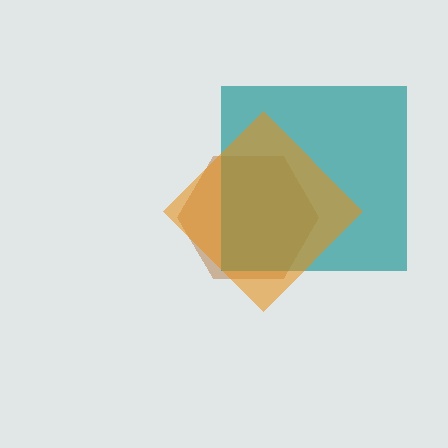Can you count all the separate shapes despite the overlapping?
Yes, there are 3 separate shapes.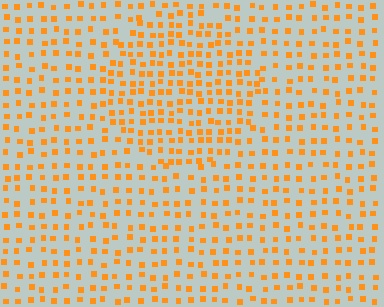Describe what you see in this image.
The image contains small orange elements arranged at two different densities. A circle-shaped region is visible where the elements are more densely packed than the surrounding area.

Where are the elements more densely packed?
The elements are more densely packed inside the circle boundary.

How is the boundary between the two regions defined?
The boundary is defined by a change in element density (approximately 1.6x ratio). All elements are the same color, size, and shape.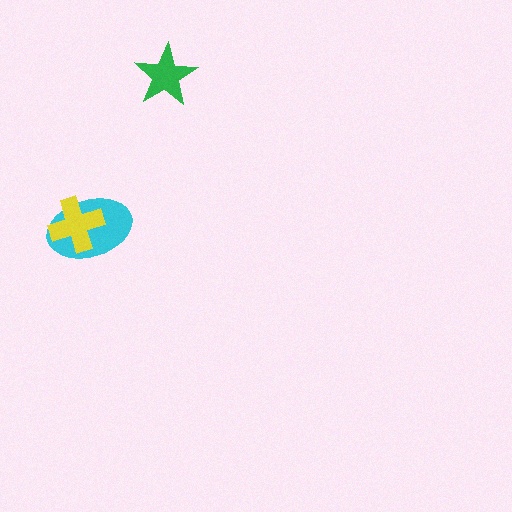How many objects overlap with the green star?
0 objects overlap with the green star.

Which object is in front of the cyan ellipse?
The yellow cross is in front of the cyan ellipse.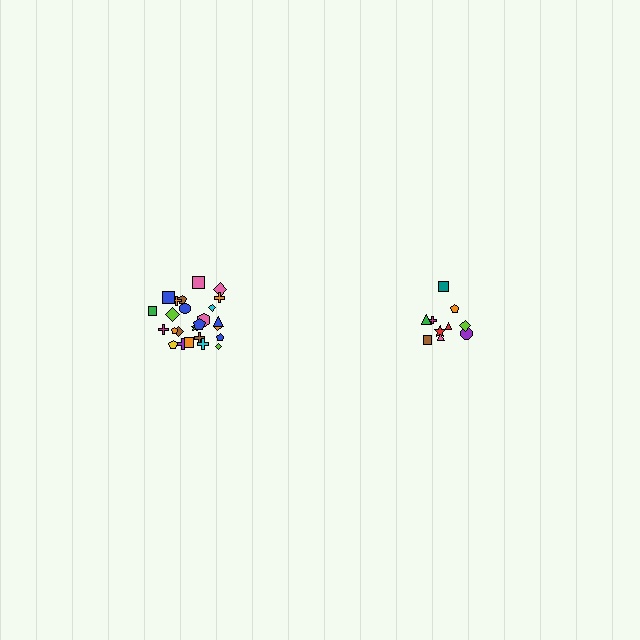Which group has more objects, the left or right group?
The left group.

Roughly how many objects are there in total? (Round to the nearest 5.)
Roughly 35 objects in total.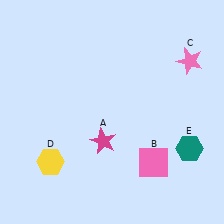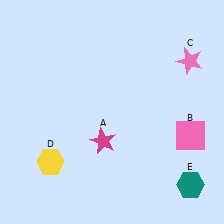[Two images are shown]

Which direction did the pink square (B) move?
The pink square (B) moved right.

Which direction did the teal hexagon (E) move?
The teal hexagon (E) moved down.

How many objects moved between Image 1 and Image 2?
2 objects moved between the two images.